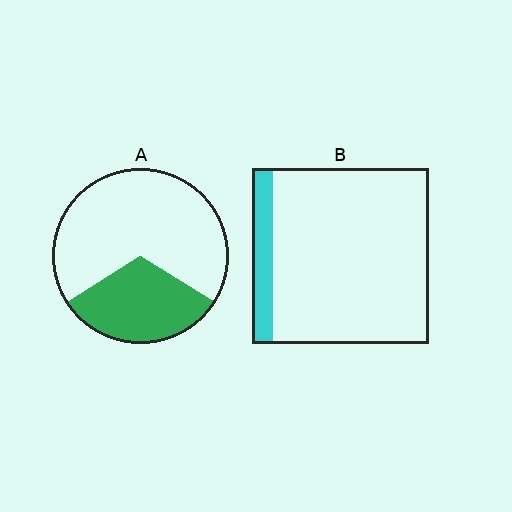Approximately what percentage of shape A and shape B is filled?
A is approximately 30% and B is approximately 10%.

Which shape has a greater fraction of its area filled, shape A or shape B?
Shape A.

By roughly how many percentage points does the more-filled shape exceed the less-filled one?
By roughly 20 percentage points (A over B).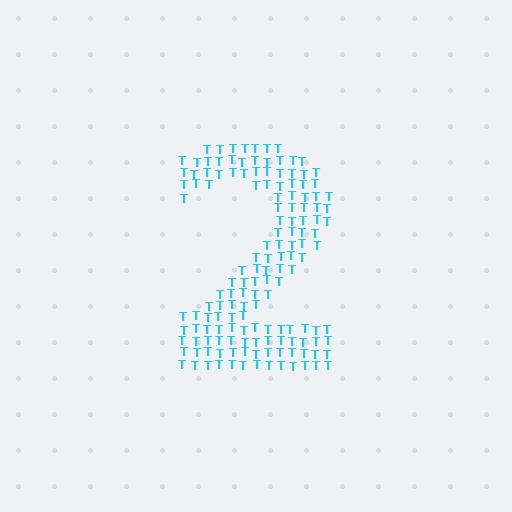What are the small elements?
The small elements are letter T's.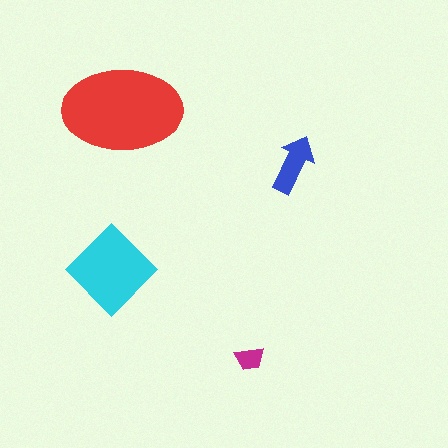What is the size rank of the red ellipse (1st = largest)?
1st.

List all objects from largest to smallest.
The red ellipse, the cyan diamond, the blue arrow, the magenta trapezoid.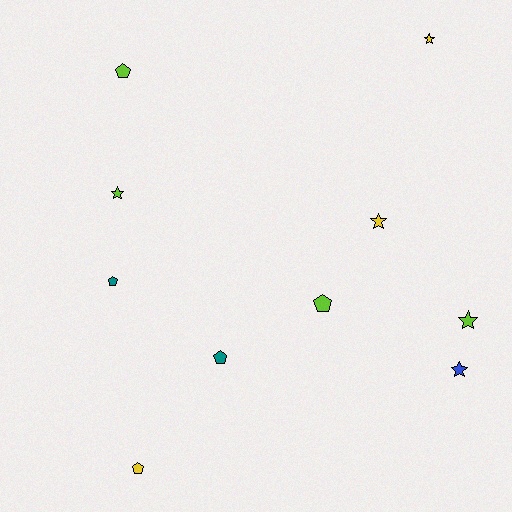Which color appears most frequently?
Lime, with 4 objects.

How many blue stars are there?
There is 1 blue star.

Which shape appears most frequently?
Star, with 5 objects.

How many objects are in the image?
There are 10 objects.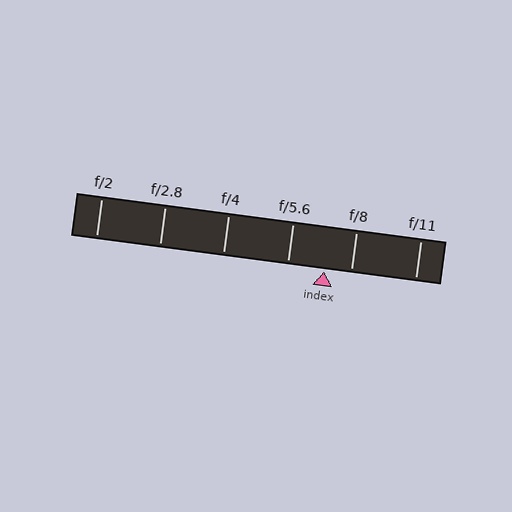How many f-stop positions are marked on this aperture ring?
There are 6 f-stop positions marked.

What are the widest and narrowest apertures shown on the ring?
The widest aperture shown is f/2 and the narrowest is f/11.